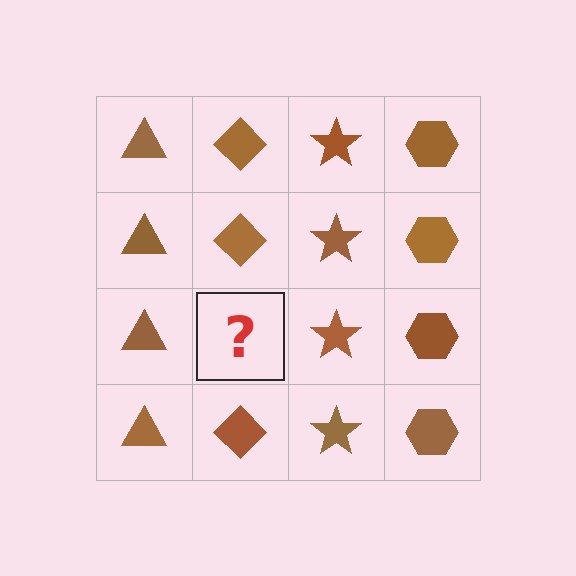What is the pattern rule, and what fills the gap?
The rule is that each column has a consistent shape. The gap should be filled with a brown diamond.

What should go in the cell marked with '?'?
The missing cell should contain a brown diamond.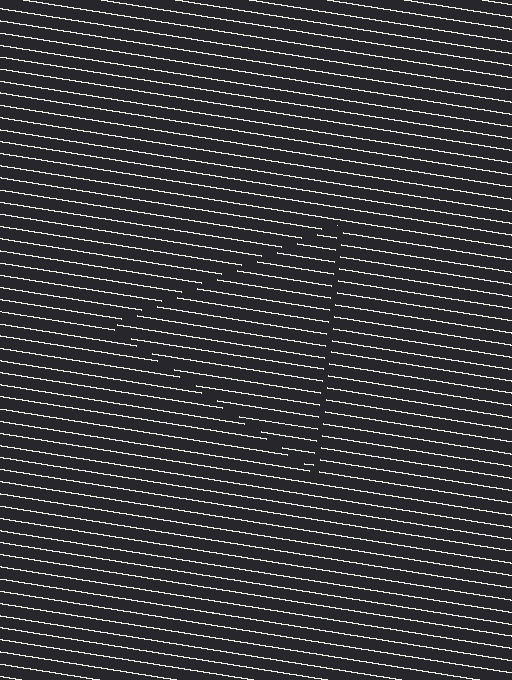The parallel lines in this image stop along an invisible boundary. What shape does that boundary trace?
An illusory triangle. The interior of the shape contains the same grating, shifted by half a period — the contour is defined by the phase discontinuity where line-ends from the inner and outer gratings abut.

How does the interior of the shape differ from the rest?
The interior of the shape contains the same grating, shifted by half a period — the contour is defined by the phase discontinuity where line-ends from the inner and outer gratings abut.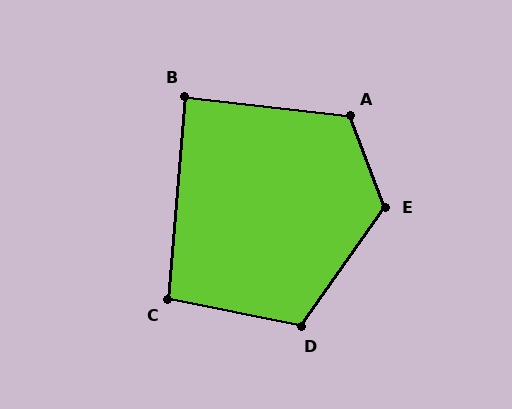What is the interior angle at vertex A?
Approximately 118 degrees (obtuse).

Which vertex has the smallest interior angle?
B, at approximately 88 degrees.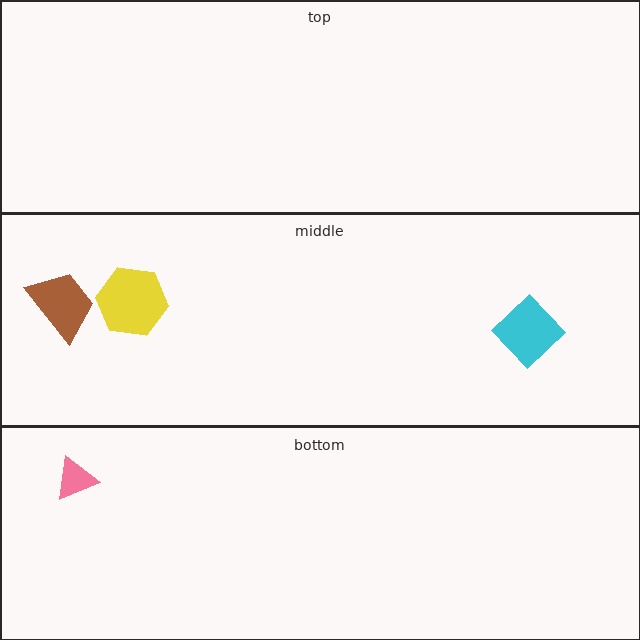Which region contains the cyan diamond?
The middle region.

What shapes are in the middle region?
The brown trapezoid, the yellow hexagon, the cyan diamond.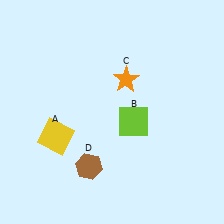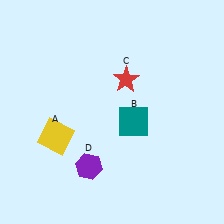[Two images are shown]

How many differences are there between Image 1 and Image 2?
There are 3 differences between the two images.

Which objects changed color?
B changed from lime to teal. C changed from orange to red. D changed from brown to purple.